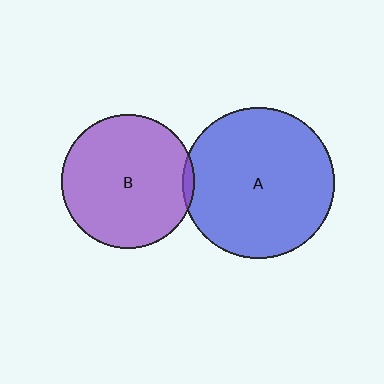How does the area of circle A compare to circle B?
Approximately 1.3 times.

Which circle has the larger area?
Circle A (blue).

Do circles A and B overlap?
Yes.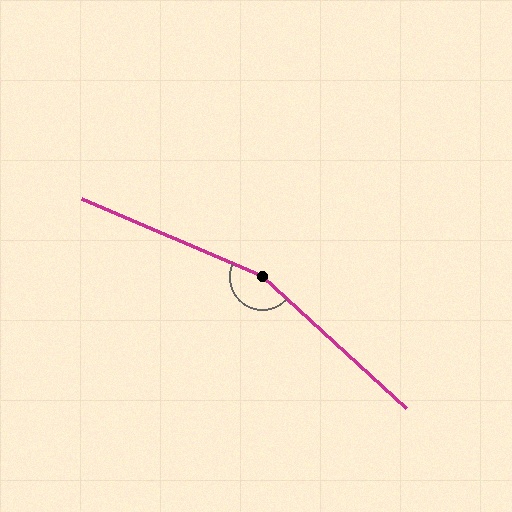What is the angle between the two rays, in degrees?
Approximately 161 degrees.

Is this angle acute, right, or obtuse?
It is obtuse.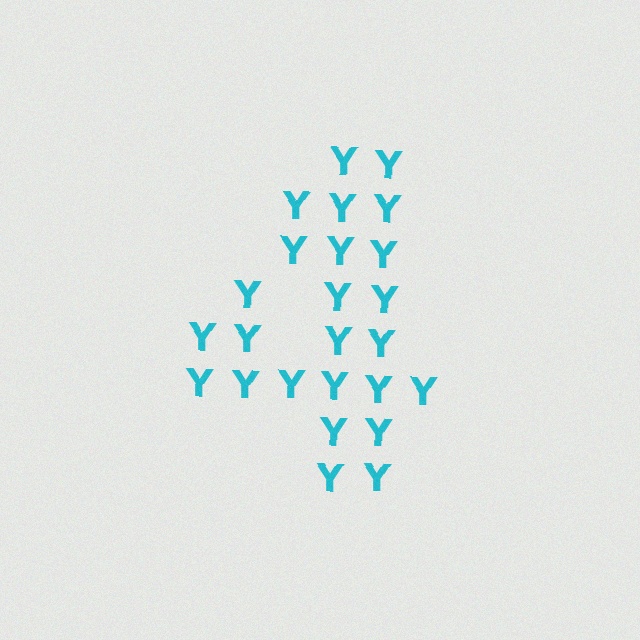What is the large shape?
The large shape is the digit 4.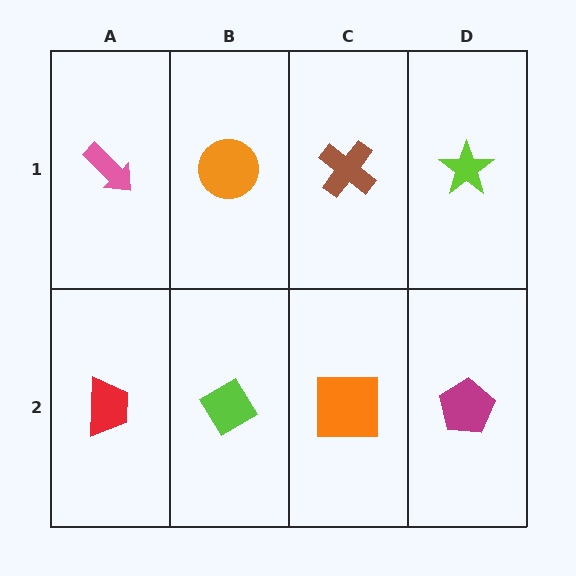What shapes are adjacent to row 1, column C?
An orange square (row 2, column C), an orange circle (row 1, column B), a lime star (row 1, column D).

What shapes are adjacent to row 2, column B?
An orange circle (row 1, column B), a red trapezoid (row 2, column A), an orange square (row 2, column C).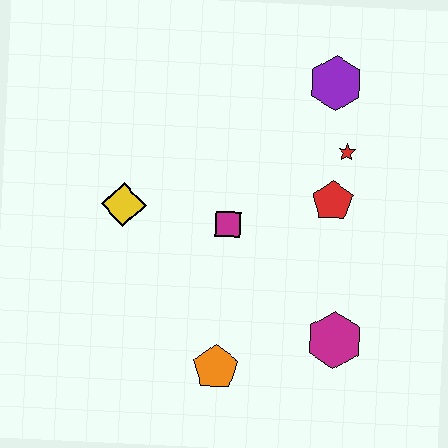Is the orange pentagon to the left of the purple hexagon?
Yes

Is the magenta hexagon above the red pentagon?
No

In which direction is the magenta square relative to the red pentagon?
The magenta square is to the left of the red pentagon.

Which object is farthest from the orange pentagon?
The purple hexagon is farthest from the orange pentagon.